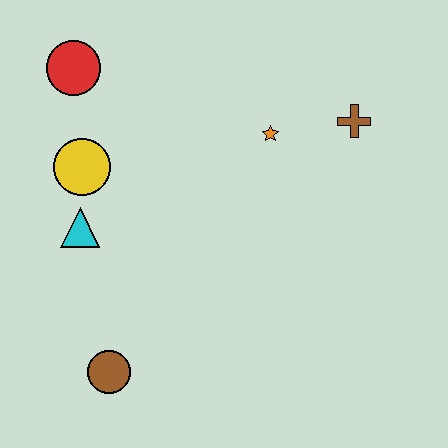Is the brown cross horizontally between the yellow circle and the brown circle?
No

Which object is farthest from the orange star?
The brown circle is farthest from the orange star.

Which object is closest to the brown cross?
The orange star is closest to the brown cross.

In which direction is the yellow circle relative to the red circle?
The yellow circle is below the red circle.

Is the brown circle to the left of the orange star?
Yes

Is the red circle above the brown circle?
Yes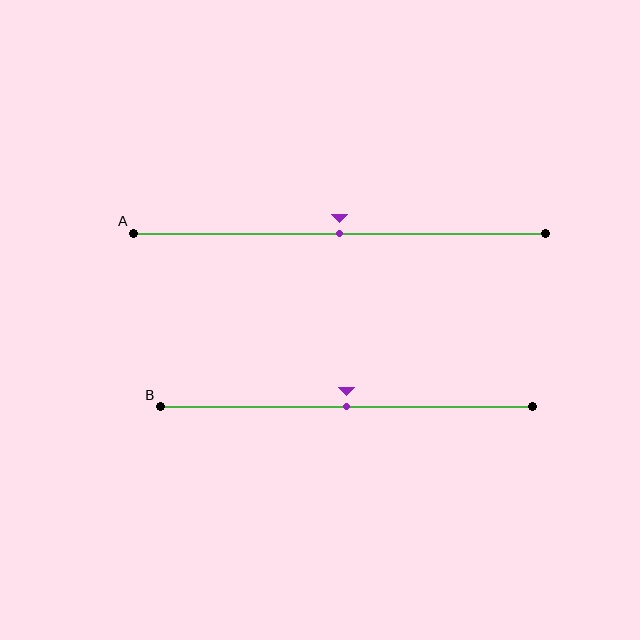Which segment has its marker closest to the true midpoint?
Segment A has its marker closest to the true midpoint.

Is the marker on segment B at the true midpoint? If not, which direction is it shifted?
Yes, the marker on segment B is at the true midpoint.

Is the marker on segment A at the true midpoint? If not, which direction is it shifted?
Yes, the marker on segment A is at the true midpoint.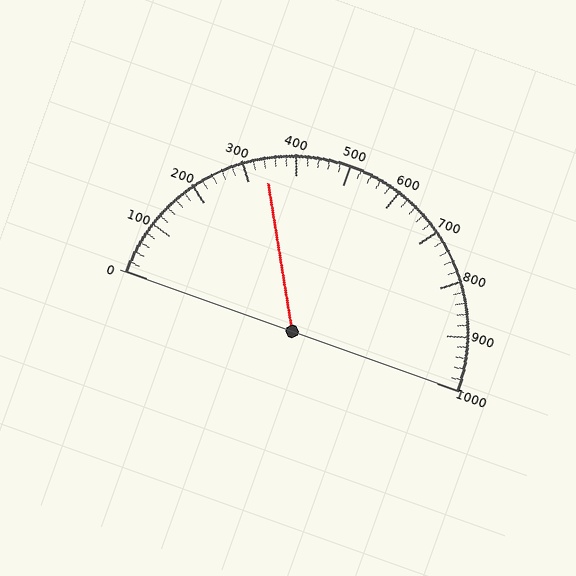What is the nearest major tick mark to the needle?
The nearest major tick mark is 300.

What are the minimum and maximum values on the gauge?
The gauge ranges from 0 to 1000.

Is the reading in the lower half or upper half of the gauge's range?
The reading is in the lower half of the range (0 to 1000).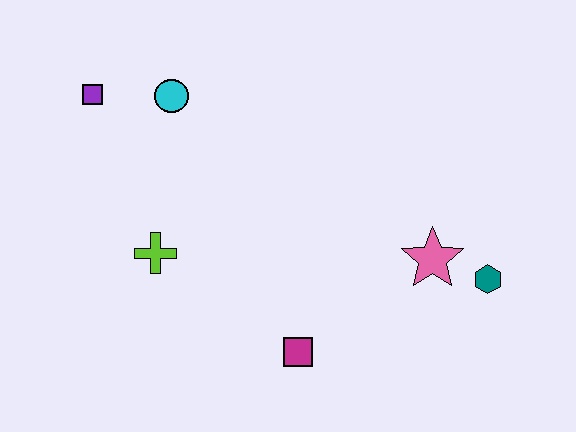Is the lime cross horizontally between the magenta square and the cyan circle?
No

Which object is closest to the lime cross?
The cyan circle is closest to the lime cross.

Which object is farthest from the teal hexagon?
The purple square is farthest from the teal hexagon.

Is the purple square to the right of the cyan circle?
No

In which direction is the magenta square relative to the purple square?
The magenta square is below the purple square.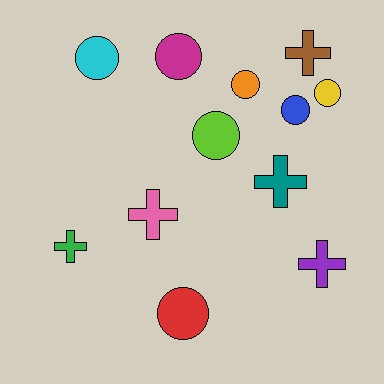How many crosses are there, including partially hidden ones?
There are 5 crosses.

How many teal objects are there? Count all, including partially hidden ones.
There is 1 teal object.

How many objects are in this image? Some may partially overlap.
There are 12 objects.